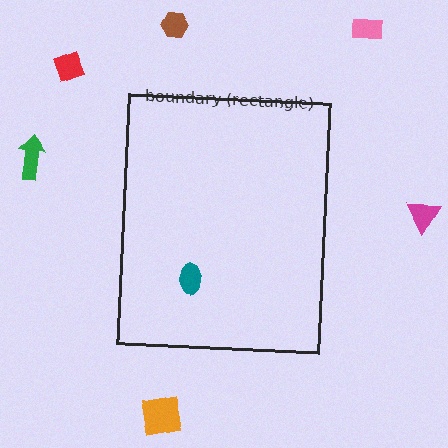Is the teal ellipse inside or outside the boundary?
Inside.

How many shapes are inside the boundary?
1 inside, 6 outside.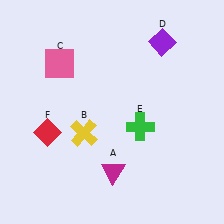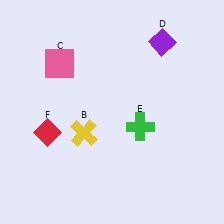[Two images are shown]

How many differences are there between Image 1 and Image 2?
There is 1 difference between the two images.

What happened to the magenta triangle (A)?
The magenta triangle (A) was removed in Image 2. It was in the bottom-right area of Image 1.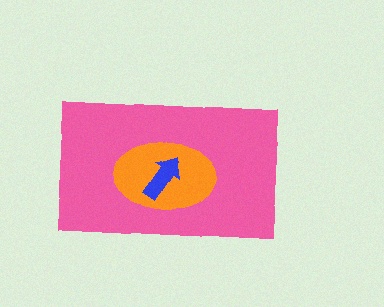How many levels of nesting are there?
3.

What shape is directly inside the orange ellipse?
The blue arrow.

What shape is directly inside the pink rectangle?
The orange ellipse.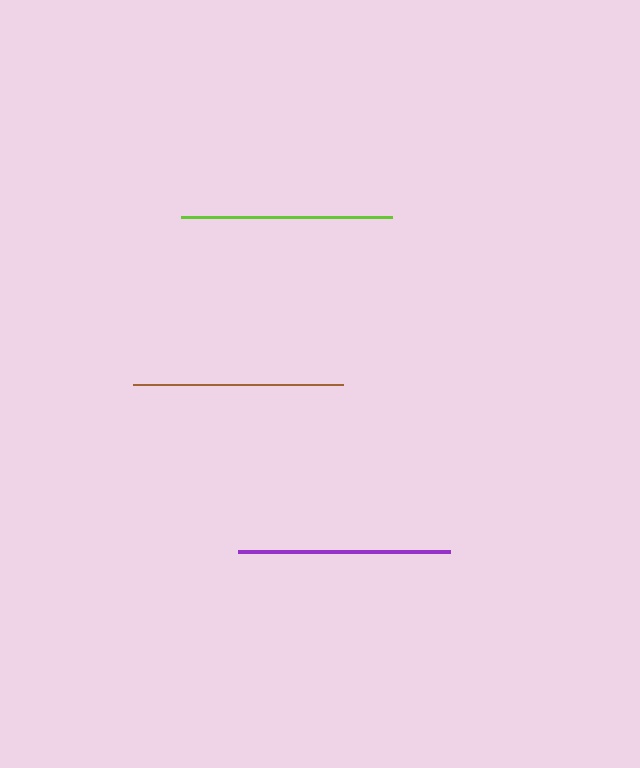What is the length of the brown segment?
The brown segment is approximately 209 pixels long.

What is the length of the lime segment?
The lime segment is approximately 212 pixels long.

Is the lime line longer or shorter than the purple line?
The purple line is longer than the lime line.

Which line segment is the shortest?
The brown line is the shortest at approximately 209 pixels.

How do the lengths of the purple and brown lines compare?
The purple and brown lines are approximately the same length.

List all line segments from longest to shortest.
From longest to shortest: purple, lime, brown.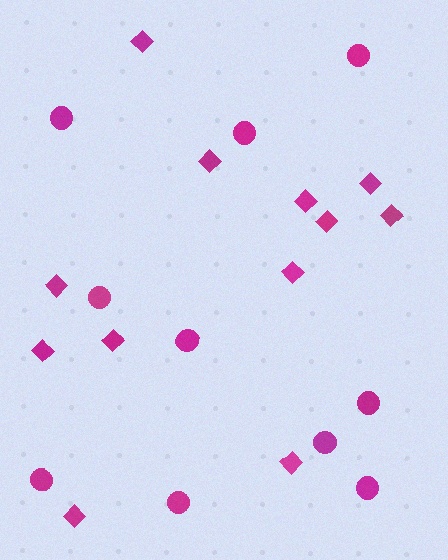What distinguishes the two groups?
There are 2 groups: one group of diamonds (12) and one group of circles (10).